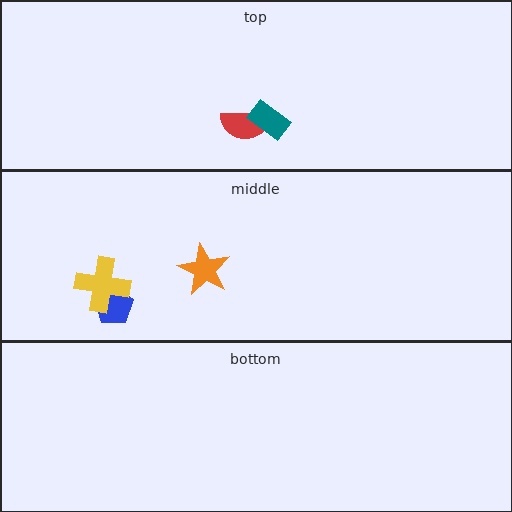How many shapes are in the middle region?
3.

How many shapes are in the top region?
2.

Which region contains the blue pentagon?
The middle region.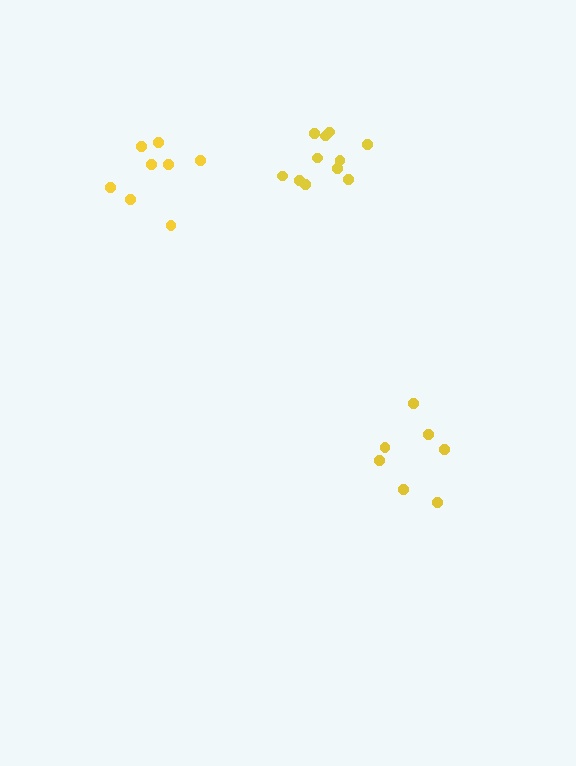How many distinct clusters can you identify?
There are 3 distinct clusters.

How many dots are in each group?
Group 1: 8 dots, Group 2: 11 dots, Group 3: 7 dots (26 total).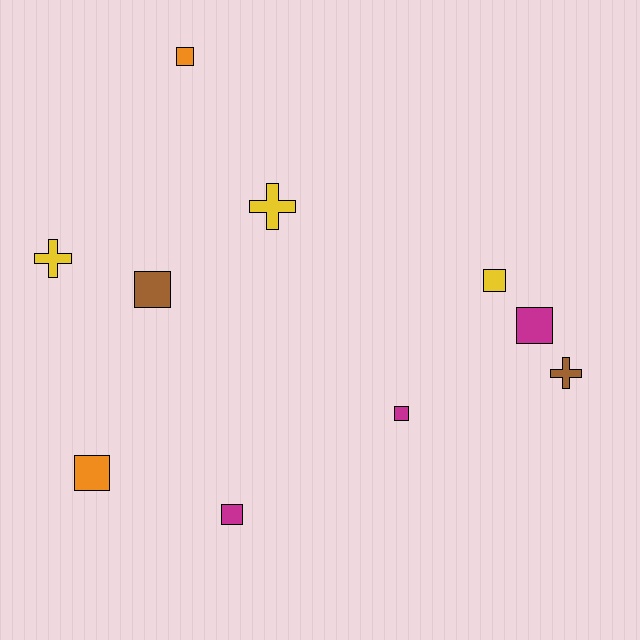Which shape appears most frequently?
Square, with 7 objects.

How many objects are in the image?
There are 10 objects.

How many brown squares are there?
There is 1 brown square.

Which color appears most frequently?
Magenta, with 3 objects.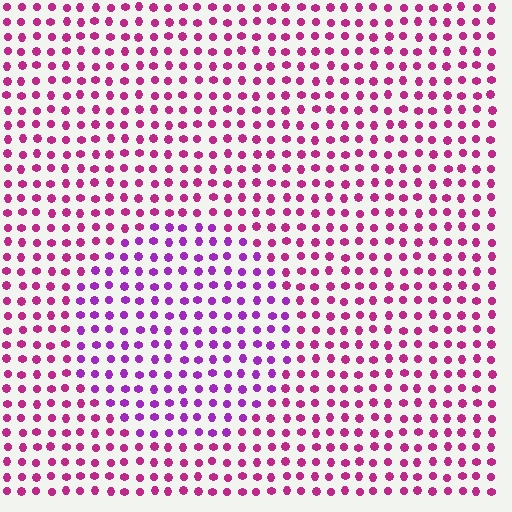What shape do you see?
I see a circle.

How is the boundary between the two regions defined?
The boundary is defined purely by a slight shift in hue (about 34 degrees). Spacing, size, and orientation are identical on both sides.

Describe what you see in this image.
The image is filled with small magenta elements in a uniform arrangement. A circle-shaped region is visible where the elements are tinted to a slightly different hue, forming a subtle color boundary.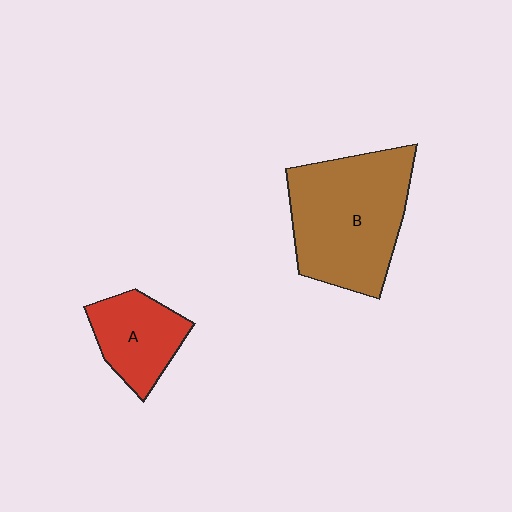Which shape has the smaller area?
Shape A (red).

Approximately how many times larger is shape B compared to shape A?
Approximately 2.0 times.